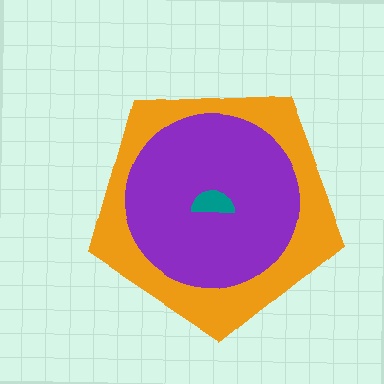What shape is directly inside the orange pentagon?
The purple circle.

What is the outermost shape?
The orange pentagon.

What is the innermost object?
The teal semicircle.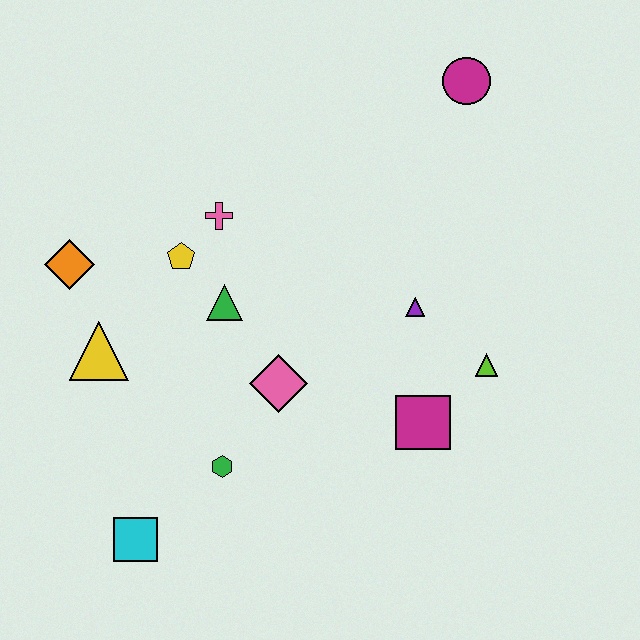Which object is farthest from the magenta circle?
The cyan square is farthest from the magenta circle.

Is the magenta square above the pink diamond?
No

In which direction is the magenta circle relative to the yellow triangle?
The magenta circle is to the right of the yellow triangle.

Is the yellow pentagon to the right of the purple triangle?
No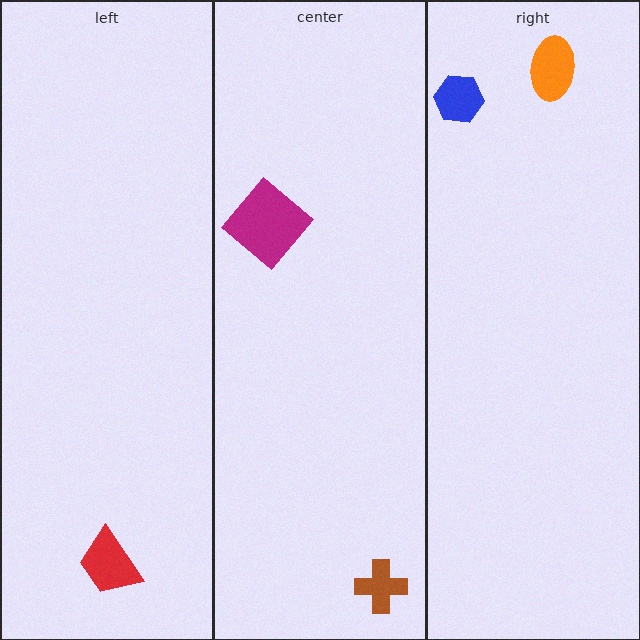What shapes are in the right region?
The orange ellipse, the blue hexagon.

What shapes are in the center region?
The brown cross, the magenta diamond.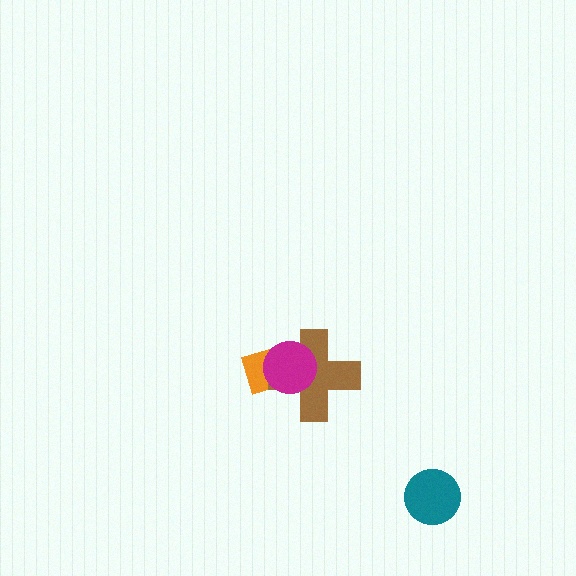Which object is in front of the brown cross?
The magenta circle is in front of the brown cross.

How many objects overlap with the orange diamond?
2 objects overlap with the orange diamond.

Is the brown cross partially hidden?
Yes, it is partially covered by another shape.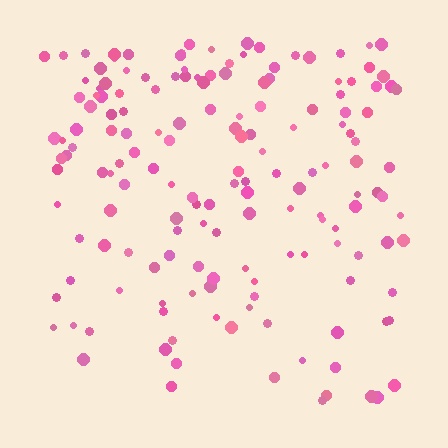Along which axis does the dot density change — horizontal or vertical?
Vertical.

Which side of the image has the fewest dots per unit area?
The bottom.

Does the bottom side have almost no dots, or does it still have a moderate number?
Still a moderate number, just noticeably fewer than the top.